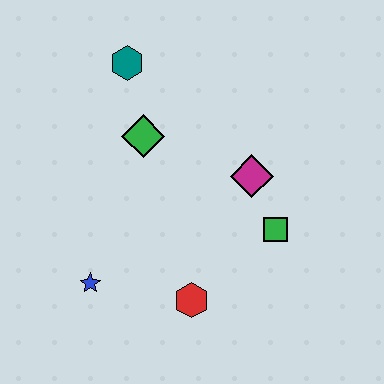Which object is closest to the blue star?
The red hexagon is closest to the blue star.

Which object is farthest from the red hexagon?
The teal hexagon is farthest from the red hexagon.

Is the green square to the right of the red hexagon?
Yes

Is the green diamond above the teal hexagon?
No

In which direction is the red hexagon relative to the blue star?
The red hexagon is to the right of the blue star.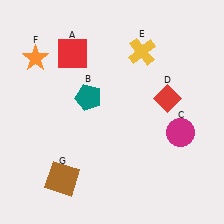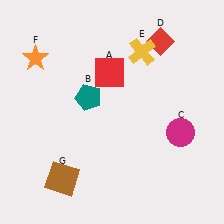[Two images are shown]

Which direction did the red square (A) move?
The red square (A) moved right.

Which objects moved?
The objects that moved are: the red square (A), the red diamond (D).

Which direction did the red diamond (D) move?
The red diamond (D) moved up.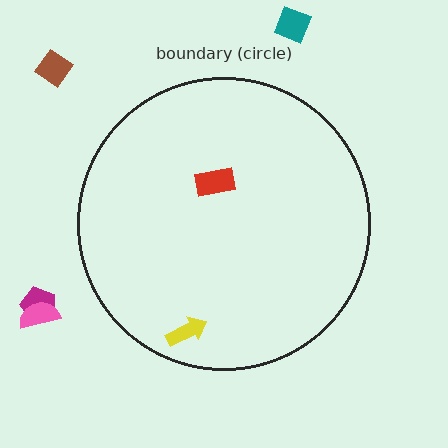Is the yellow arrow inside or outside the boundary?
Inside.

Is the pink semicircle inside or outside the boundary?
Outside.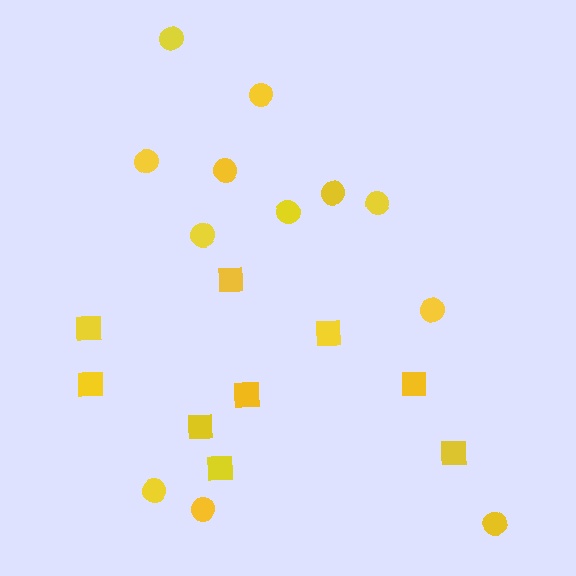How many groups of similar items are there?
There are 2 groups: one group of circles (12) and one group of squares (9).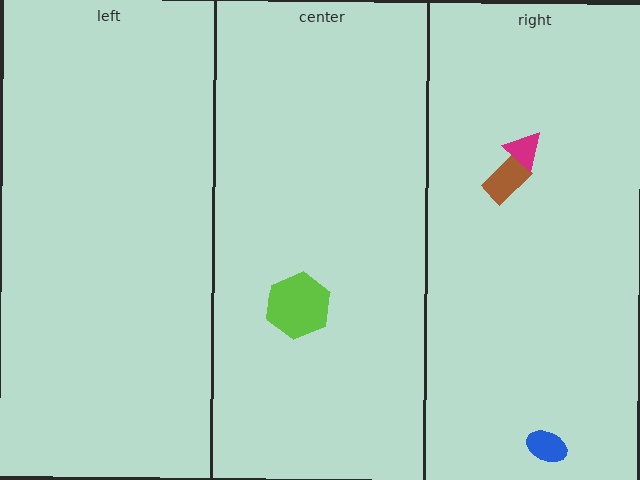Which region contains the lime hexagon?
The center region.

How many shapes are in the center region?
1.